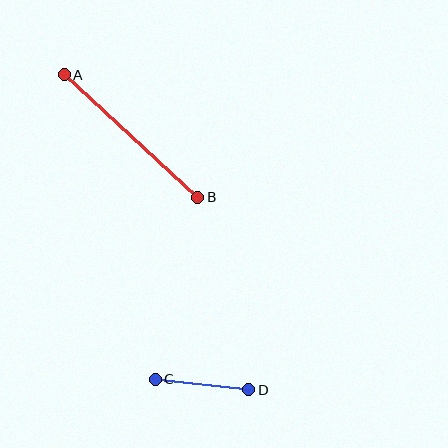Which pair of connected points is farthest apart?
Points A and B are farthest apart.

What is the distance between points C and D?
The distance is approximately 94 pixels.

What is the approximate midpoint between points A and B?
The midpoint is at approximately (131, 136) pixels.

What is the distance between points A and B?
The distance is approximately 181 pixels.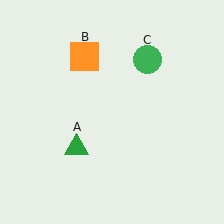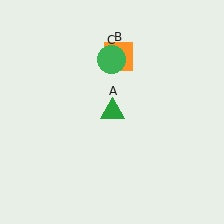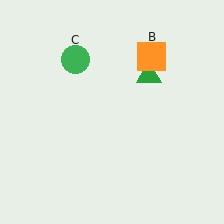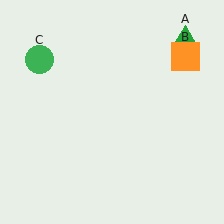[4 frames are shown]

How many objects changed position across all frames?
3 objects changed position: green triangle (object A), orange square (object B), green circle (object C).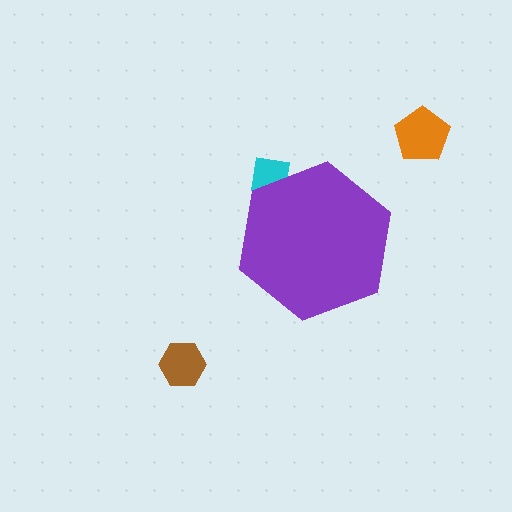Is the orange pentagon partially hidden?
No, the orange pentagon is fully visible.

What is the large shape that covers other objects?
A purple hexagon.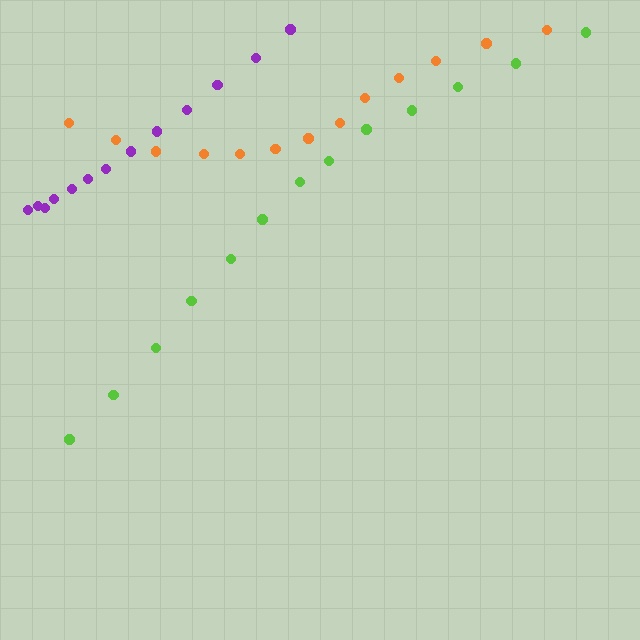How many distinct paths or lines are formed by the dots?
There are 3 distinct paths.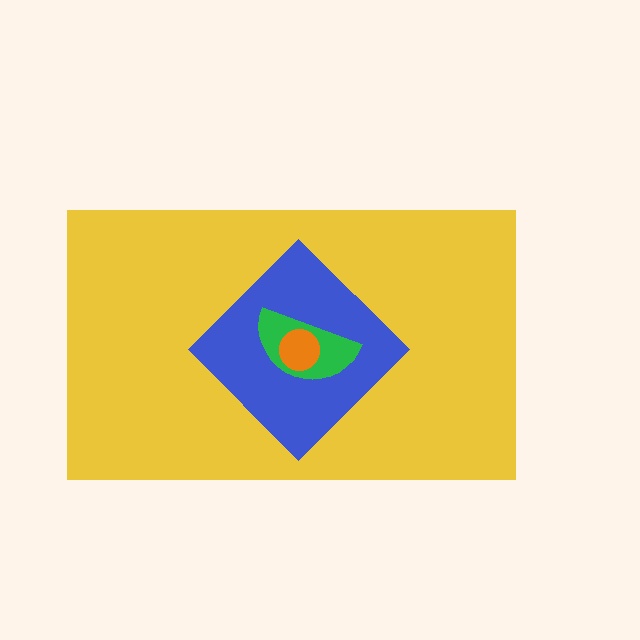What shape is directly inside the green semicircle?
The orange circle.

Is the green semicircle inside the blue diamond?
Yes.